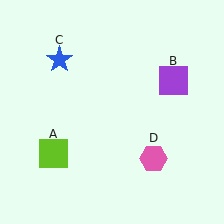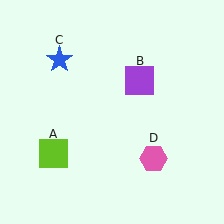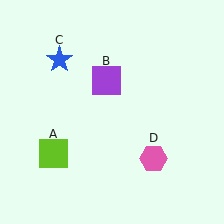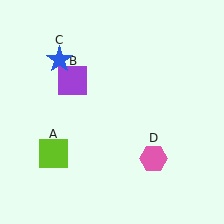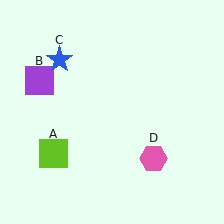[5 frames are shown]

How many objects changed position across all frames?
1 object changed position: purple square (object B).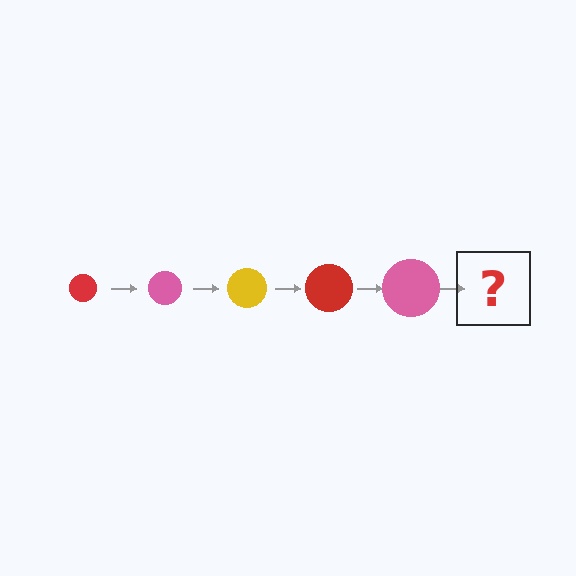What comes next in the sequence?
The next element should be a yellow circle, larger than the previous one.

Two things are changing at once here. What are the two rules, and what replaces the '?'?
The two rules are that the circle grows larger each step and the color cycles through red, pink, and yellow. The '?' should be a yellow circle, larger than the previous one.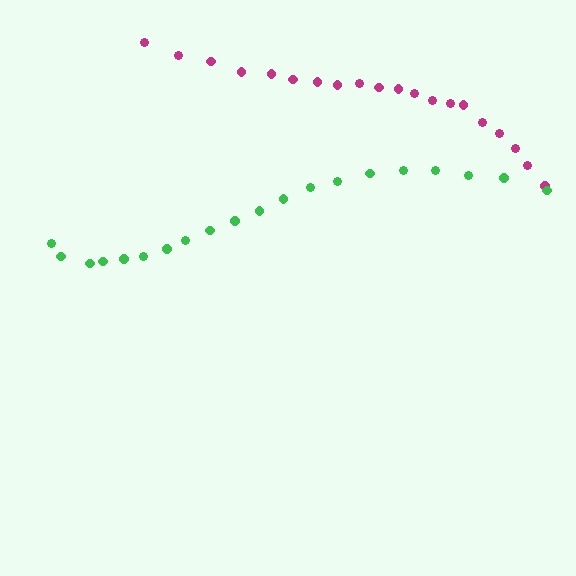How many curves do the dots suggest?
There are 2 distinct paths.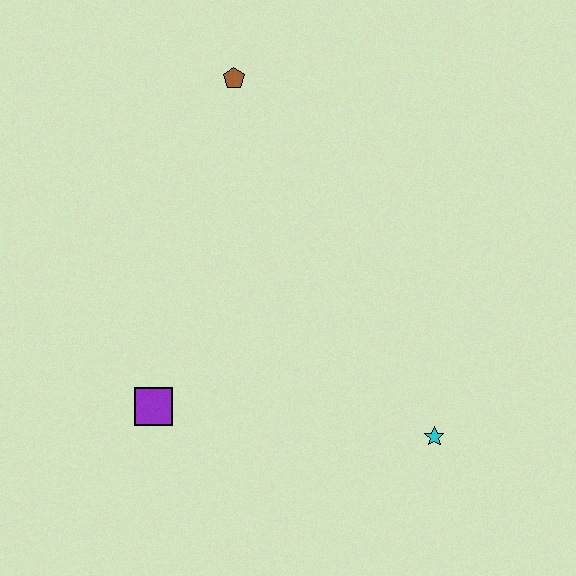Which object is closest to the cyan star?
The purple square is closest to the cyan star.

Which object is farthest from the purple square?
The brown pentagon is farthest from the purple square.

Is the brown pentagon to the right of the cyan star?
No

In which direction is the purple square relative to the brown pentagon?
The purple square is below the brown pentagon.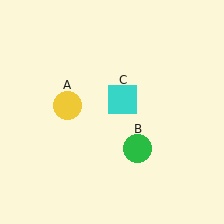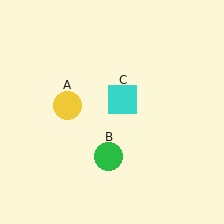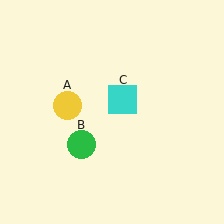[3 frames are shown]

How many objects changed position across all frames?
1 object changed position: green circle (object B).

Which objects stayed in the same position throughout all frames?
Yellow circle (object A) and cyan square (object C) remained stationary.